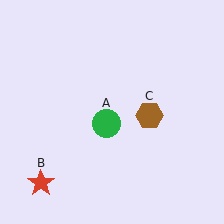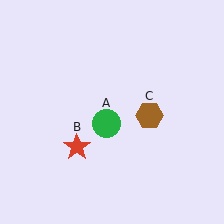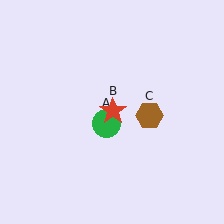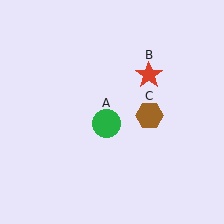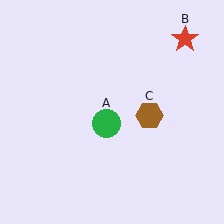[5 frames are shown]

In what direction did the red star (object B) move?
The red star (object B) moved up and to the right.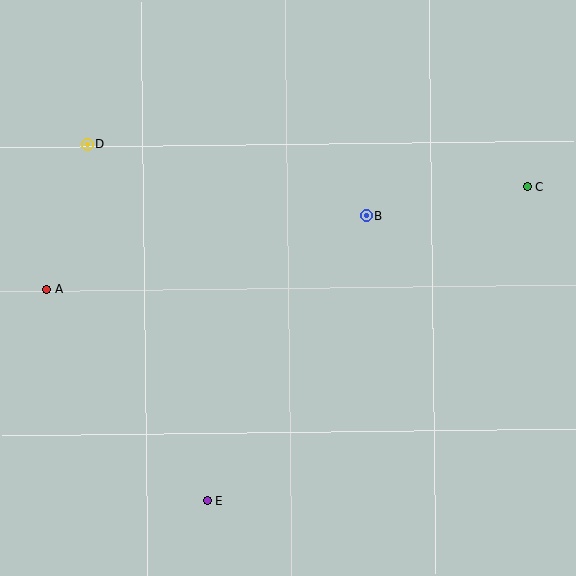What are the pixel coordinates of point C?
Point C is at (527, 187).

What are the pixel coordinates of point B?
Point B is at (366, 216).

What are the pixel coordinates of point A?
Point A is at (47, 289).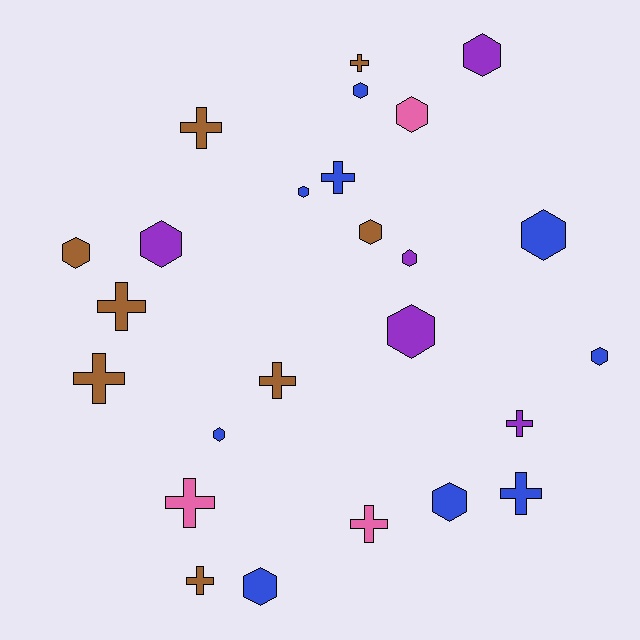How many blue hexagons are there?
There are 7 blue hexagons.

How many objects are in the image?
There are 25 objects.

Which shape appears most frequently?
Hexagon, with 14 objects.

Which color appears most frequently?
Blue, with 9 objects.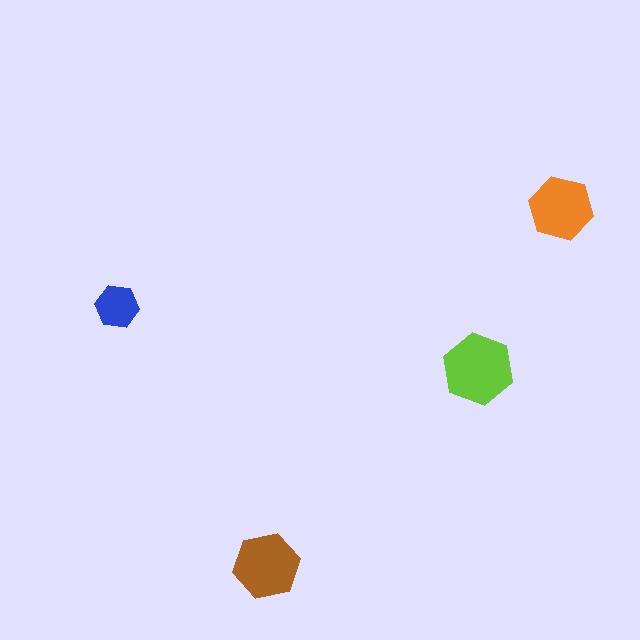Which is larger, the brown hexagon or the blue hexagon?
The brown one.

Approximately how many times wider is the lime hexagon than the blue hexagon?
About 1.5 times wider.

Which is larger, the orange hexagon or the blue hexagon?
The orange one.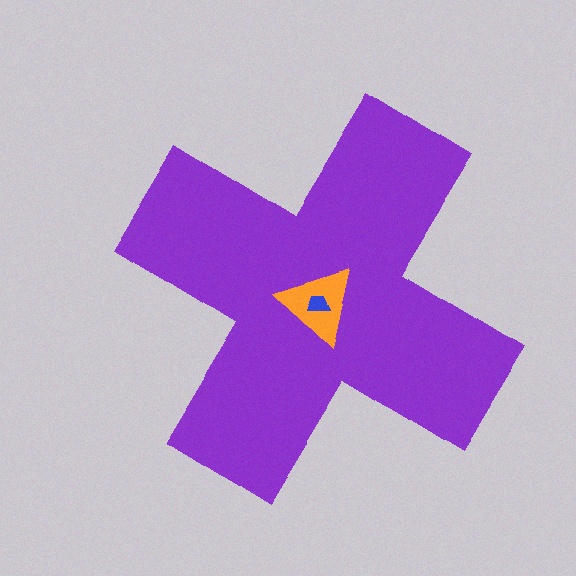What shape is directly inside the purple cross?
The orange triangle.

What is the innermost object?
The blue trapezoid.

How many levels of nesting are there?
3.